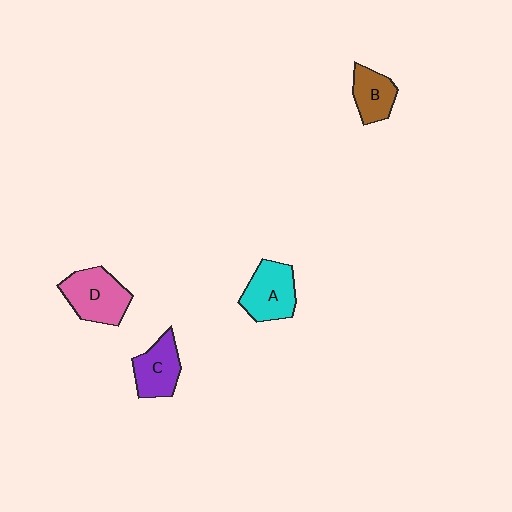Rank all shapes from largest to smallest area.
From largest to smallest: D (pink), A (cyan), C (purple), B (brown).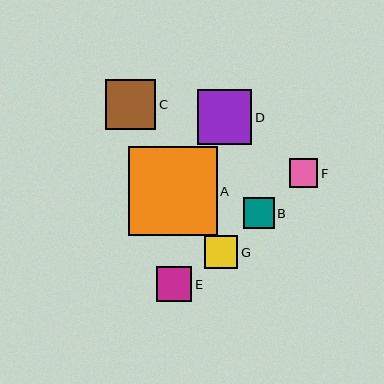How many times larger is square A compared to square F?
Square A is approximately 3.2 times the size of square F.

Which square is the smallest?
Square F is the smallest with a size of approximately 28 pixels.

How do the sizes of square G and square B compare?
Square G and square B are approximately the same size.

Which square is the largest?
Square A is the largest with a size of approximately 89 pixels.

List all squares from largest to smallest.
From largest to smallest: A, D, C, E, G, B, F.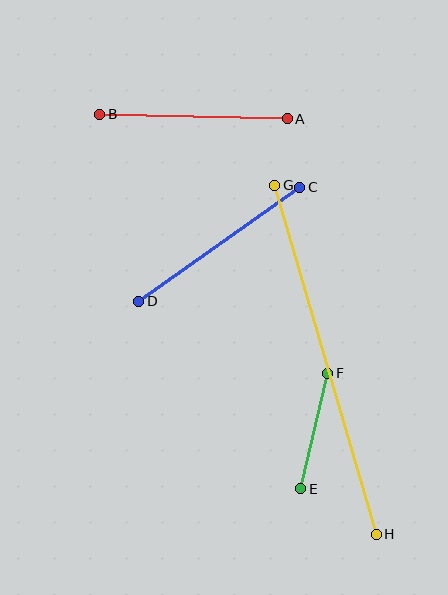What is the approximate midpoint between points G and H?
The midpoint is at approximately (326, 360) pixels.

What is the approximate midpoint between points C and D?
The midpoint is at approximately (219, 244) pixels.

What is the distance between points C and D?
The distance is approximately 197 pixels.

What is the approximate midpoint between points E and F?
The midpoint is at approximately (314, 431) pixels.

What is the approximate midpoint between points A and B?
The midpoint is at approximately (194, 117) pixels.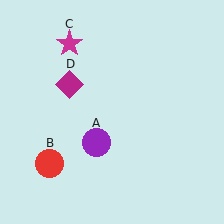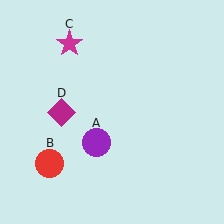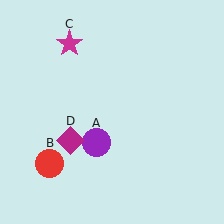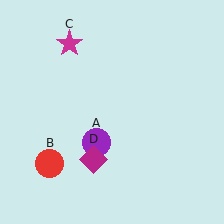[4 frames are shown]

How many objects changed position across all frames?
1 object changed position: magenta diamond (object D).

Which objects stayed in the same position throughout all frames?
Purple circle (object A) and red circle (object B) and magenta star (object C) remained stationary.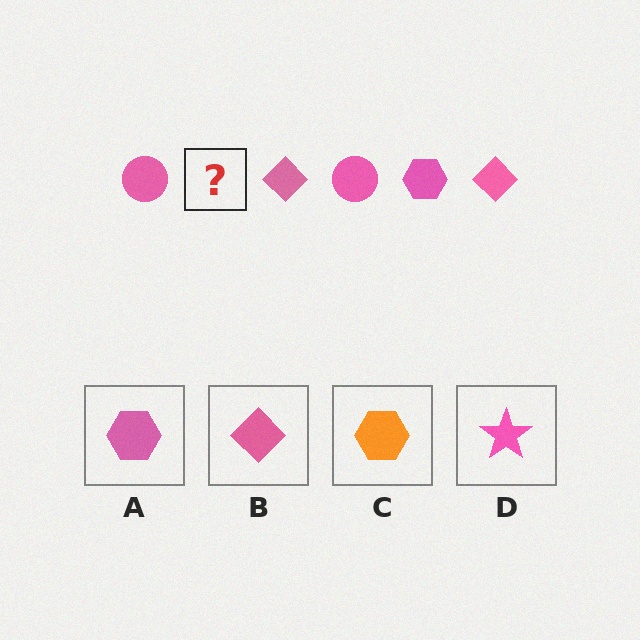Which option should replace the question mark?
Option A.